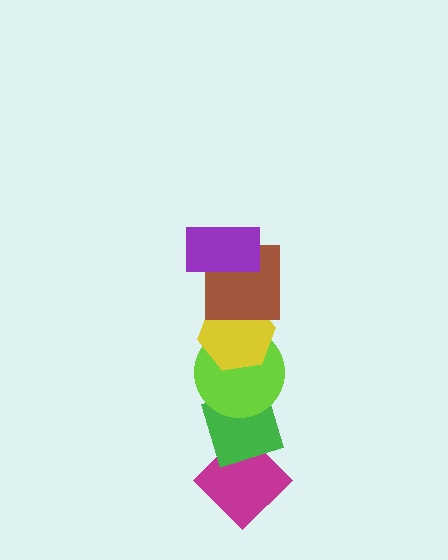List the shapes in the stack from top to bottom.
From top to bottom: the purple rectangle, the brown square, the yellow hexagon, the lime circle, the green diamond, the magenta diamond.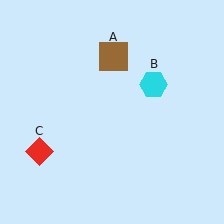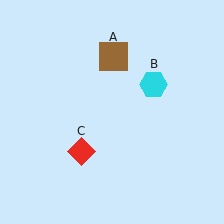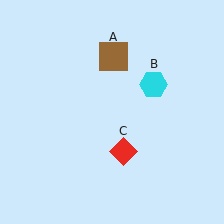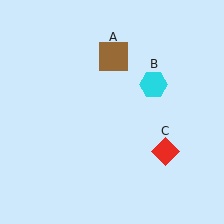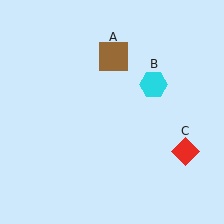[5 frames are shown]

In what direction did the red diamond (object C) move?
The red diamond (object C) moved right.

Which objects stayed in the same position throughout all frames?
Brown square (object A) and cyan hexagon (object B) remained stationary.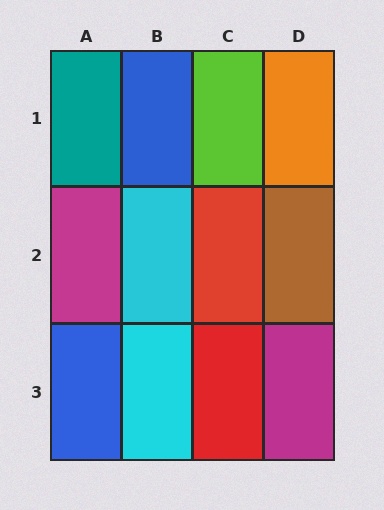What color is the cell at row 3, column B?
Cyan.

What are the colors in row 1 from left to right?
Teal, blue, lime, orange.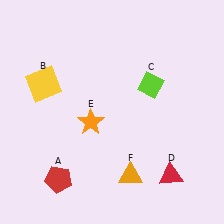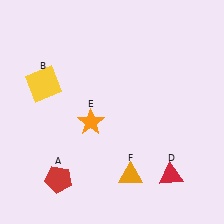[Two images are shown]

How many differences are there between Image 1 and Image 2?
There is 1 difference between the two images.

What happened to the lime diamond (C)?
The lime diamond (C) was removed in Image 2. It was in the top-right area of Image 1.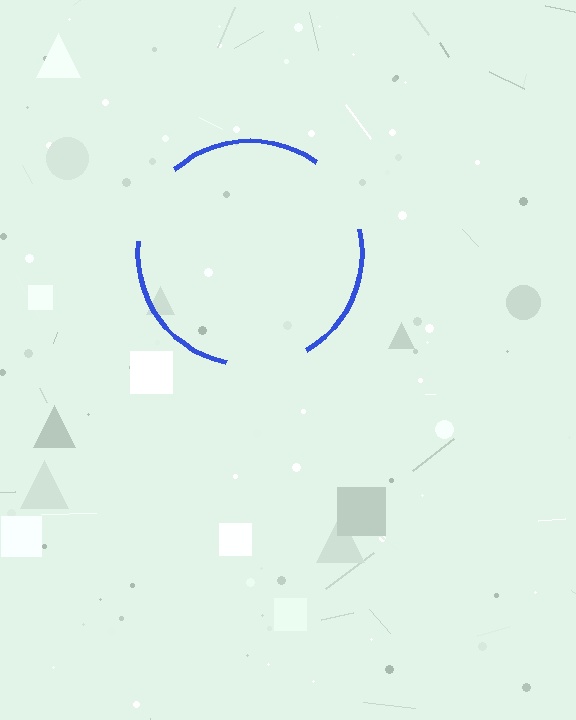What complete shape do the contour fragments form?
The contour fragments form a circle.